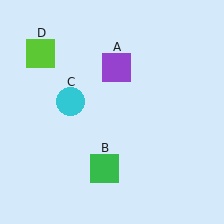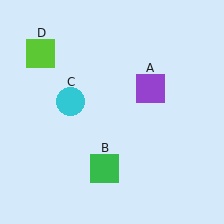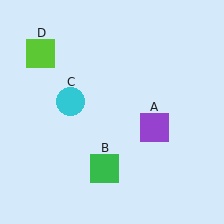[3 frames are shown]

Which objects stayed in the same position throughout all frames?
Green square (object B) and cyan circle (object C) and lime square (object D) remained stationary.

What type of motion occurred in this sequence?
The purple square (object A) rotated clockwise around the center of the scene.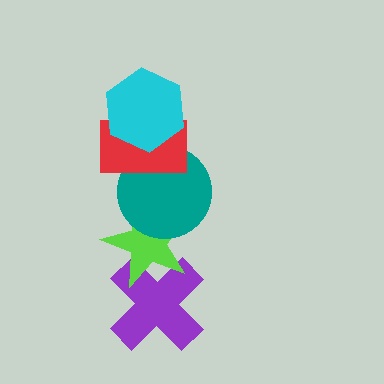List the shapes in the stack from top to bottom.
From top to bottom: the cyan hexagon, the red rectangle, the teal circle, the lime star, the purple cross.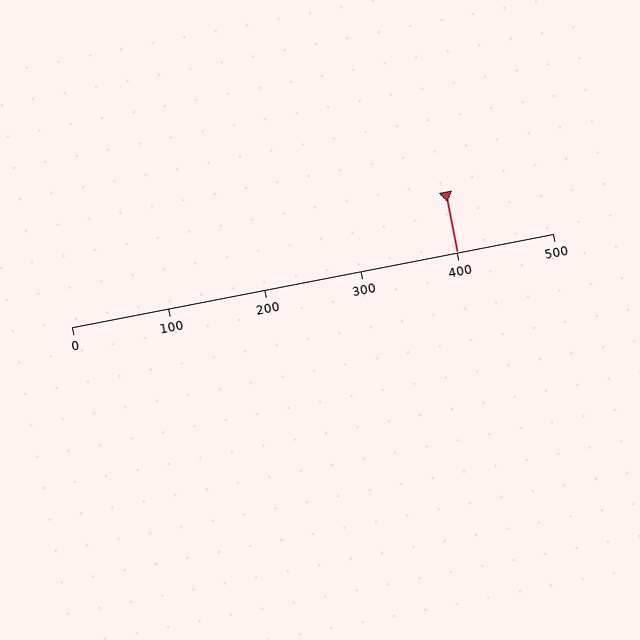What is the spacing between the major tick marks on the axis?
The major ticks are spaced 100 apart.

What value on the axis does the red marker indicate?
The marker indicates approximately 400.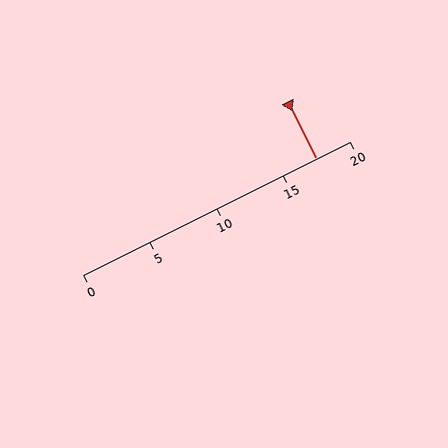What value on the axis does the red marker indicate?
The marker indicates approximately 17.5.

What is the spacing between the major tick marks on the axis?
The major ticks are spaced 5 apart.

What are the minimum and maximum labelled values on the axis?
The axis runs from 0 to 20.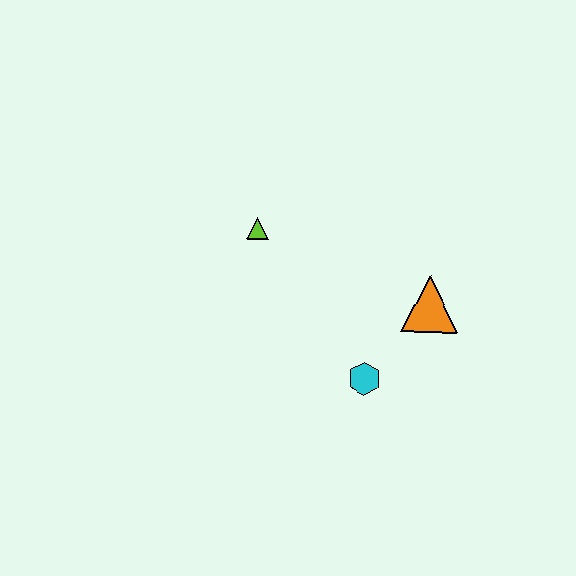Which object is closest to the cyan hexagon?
The orange triangle is closest to the cyan hexagon.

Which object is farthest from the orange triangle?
The lime triangle is farthest from the orange triangle.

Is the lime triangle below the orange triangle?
No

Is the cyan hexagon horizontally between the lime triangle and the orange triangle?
Yes